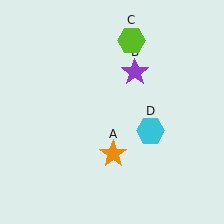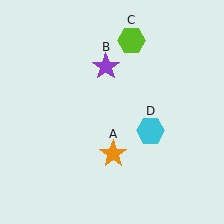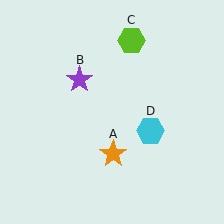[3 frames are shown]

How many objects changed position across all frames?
1 object changed position: purple star (object B).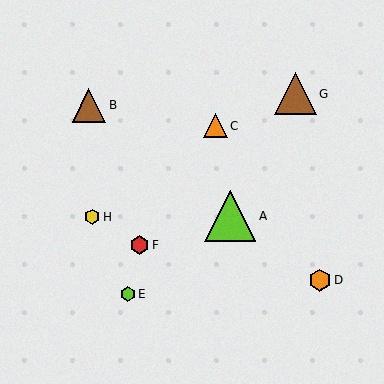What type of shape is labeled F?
Shape F is a red hexagon.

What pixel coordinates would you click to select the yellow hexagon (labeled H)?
Click at (92, 217) to select the yellow hexagon H.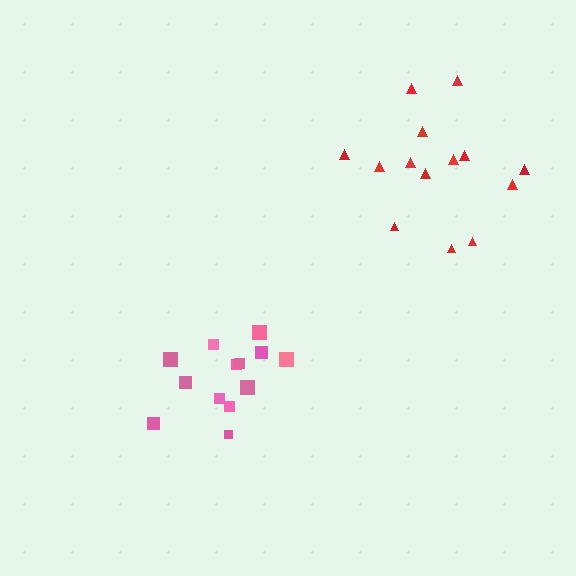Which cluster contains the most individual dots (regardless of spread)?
Red (14).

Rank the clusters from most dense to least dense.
pink, red.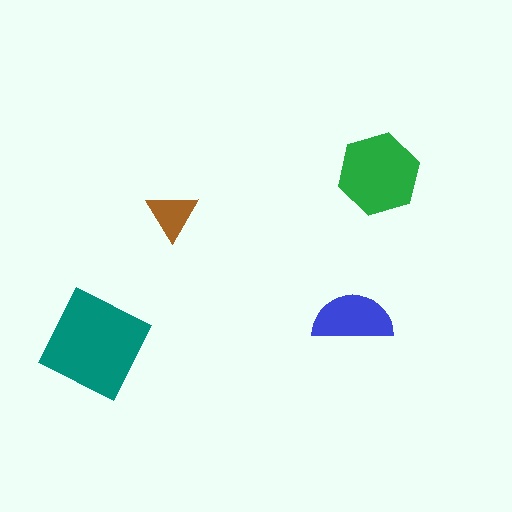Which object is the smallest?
The brown triangle.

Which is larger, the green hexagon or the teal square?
The teal square.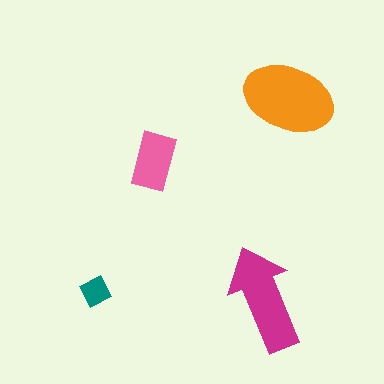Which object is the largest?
The orange ellipse.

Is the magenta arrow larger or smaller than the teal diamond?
Larger.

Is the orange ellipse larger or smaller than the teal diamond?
Larger.